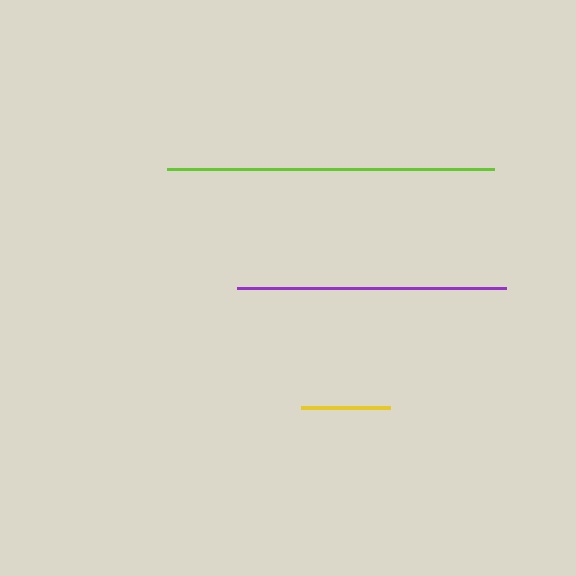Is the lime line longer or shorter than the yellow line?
The lime line is longer than the yellow line.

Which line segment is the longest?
The lime line is the longest at approximately 327 pixels.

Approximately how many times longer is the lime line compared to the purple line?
The lime line is approximately 1.2 times the length of the purple line.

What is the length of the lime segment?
The lime segment is approximately 327 pixels long.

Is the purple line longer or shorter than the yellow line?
The purple line is longer than the yellow line.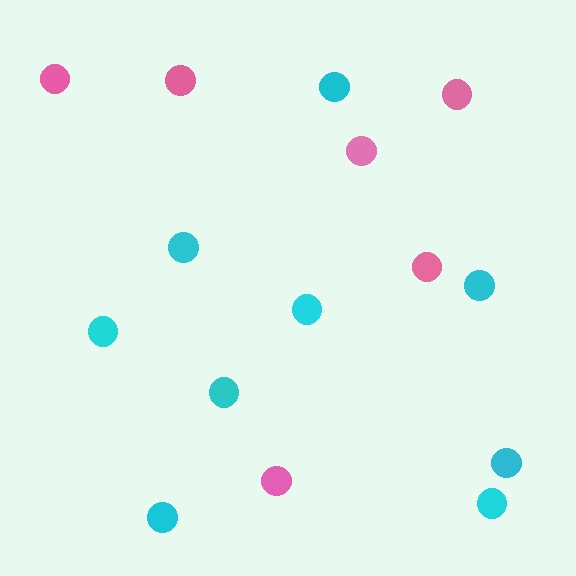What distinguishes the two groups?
There are 2 groups: one group of pink circles (6) and one group of cyan circles (9).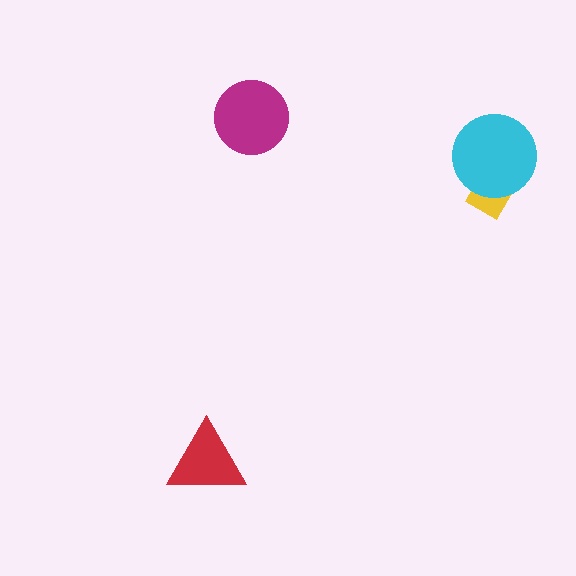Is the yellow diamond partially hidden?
Yes, it is partially covered by another shape.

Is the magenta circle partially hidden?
No, no other shape covers it.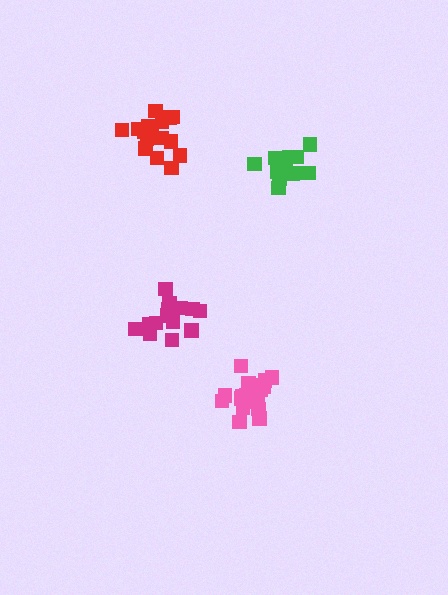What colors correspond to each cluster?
The clusters are colored: magenta, pink, green, red.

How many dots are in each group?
Group 1: 16 dots, Group 2: 20 dots, Group 3: 14 dots, Group 4: 16 dots (66 total).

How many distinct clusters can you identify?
There are 4 distinct clusters.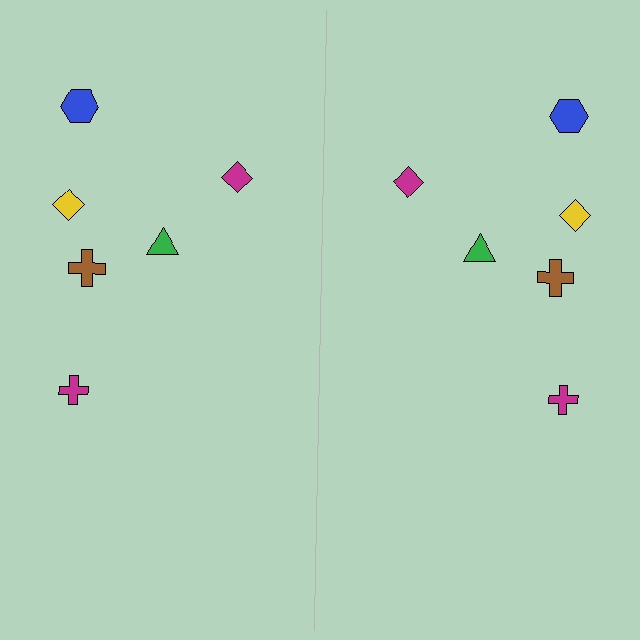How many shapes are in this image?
There are 12 shapes in this image.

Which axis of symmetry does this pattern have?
The pattern has a vertical axis of symmetry running through the center of the image.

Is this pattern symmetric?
Yes, this pattern has bilateral (reflection) symmetry.